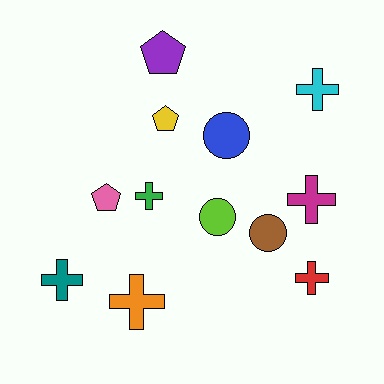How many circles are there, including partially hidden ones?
There are 3 circles.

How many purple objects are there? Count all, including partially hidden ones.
There is 1 purple object.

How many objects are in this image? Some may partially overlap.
There are 12 objects.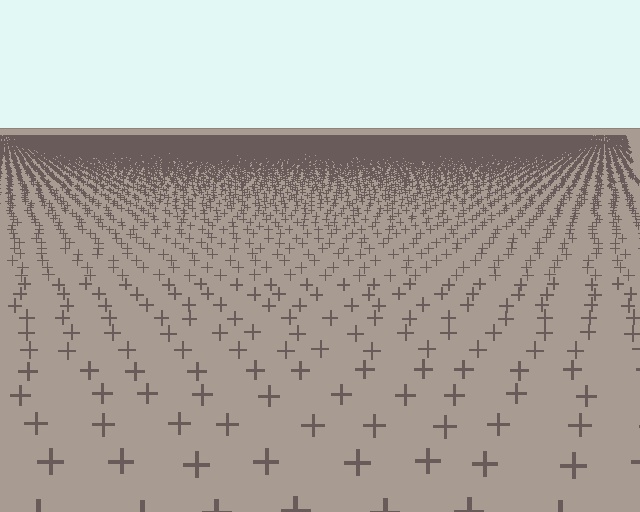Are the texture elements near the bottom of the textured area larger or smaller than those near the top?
Larger. Near the bottom, elements are closer to the viewer and appear at a bigger on-screen size.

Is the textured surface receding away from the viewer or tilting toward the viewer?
The surface is receding away from the viewer. Texture elements get smaller and denser toward the top.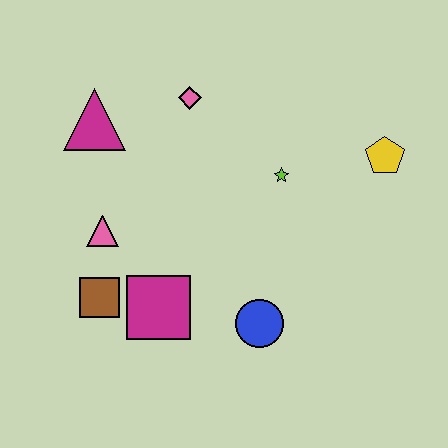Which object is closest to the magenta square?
The brown square is closest to the magenta square.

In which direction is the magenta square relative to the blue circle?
The magenta square is to the left of the blue circle.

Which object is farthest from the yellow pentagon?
The brown square is farthest from the yellow pentagon.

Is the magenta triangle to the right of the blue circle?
No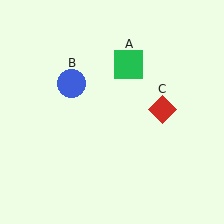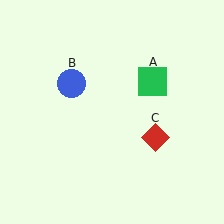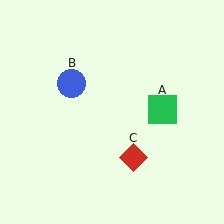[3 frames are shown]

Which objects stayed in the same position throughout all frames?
Blue circle (object B) remained stationary.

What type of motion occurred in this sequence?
The green square (object A), red diamond (object C) rotated clockwise around the center of the scene.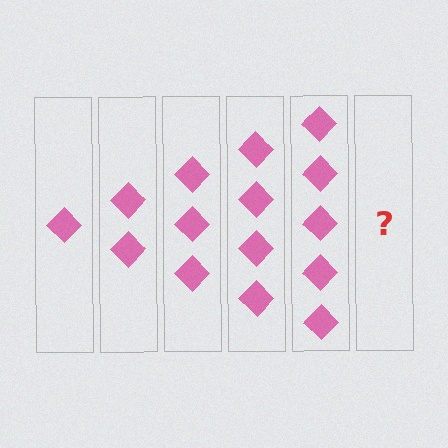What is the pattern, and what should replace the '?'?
The pattern is that each step adds one more diamond. The '?' should be 6 diamonds.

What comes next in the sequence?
The next element should be 6 diamonds.